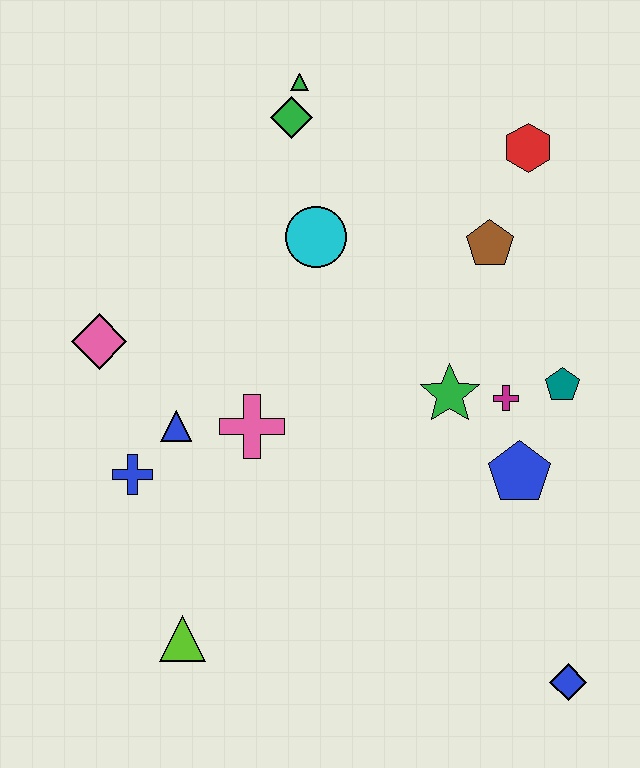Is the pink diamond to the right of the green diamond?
No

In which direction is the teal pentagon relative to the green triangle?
The teal pentagon is below the green triangle.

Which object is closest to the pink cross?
The blue triangle is closest to the pink cross.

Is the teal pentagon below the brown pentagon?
Yes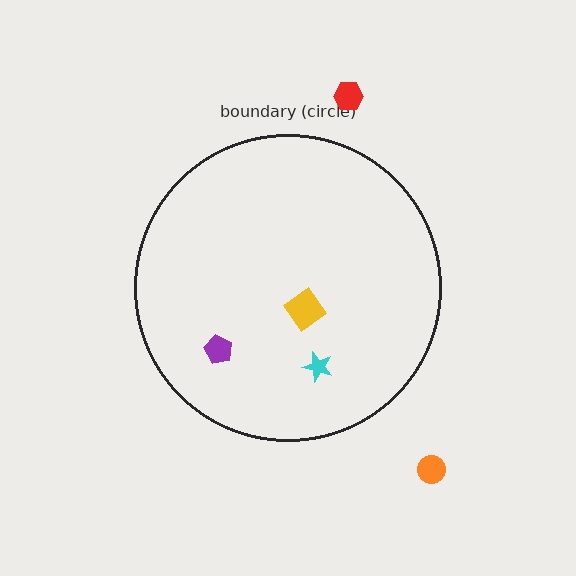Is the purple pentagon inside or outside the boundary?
Inside.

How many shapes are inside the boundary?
3 inside, 2 outside.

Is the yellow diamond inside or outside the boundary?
Inside.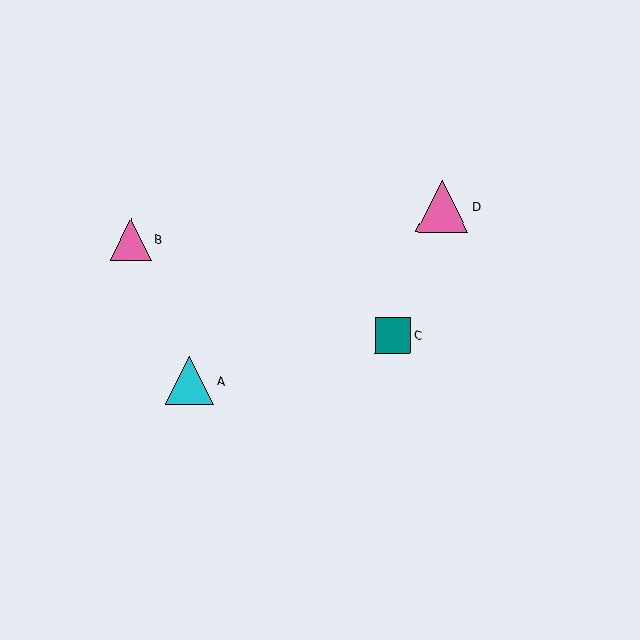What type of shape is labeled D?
Shape D is a pink triangle.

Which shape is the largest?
The pink triangle (labeled D) is the largest.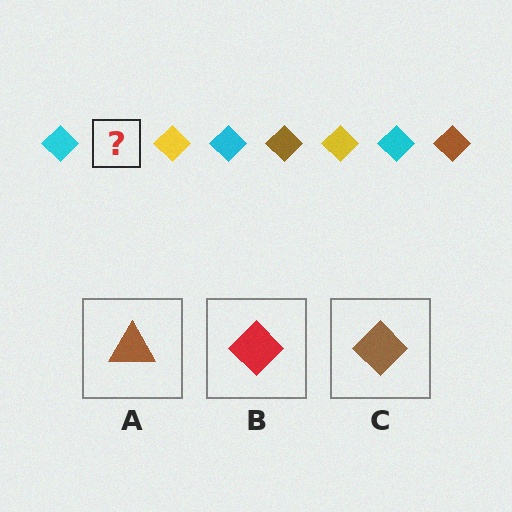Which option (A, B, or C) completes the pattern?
C.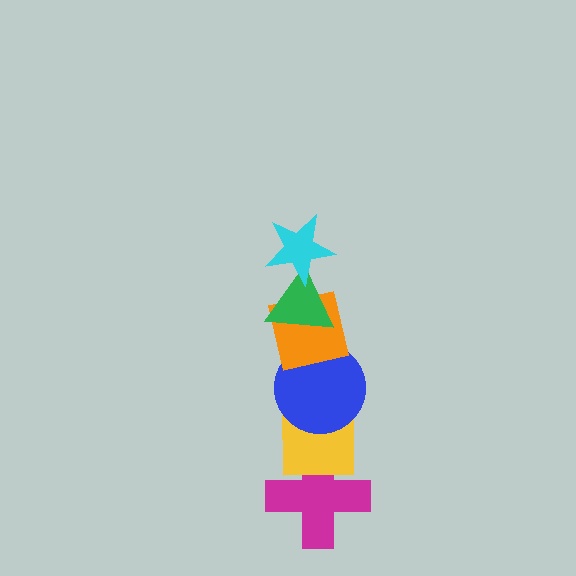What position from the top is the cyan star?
The cyan star is 1st from the top.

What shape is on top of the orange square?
The green triangle is on top of the orange square.